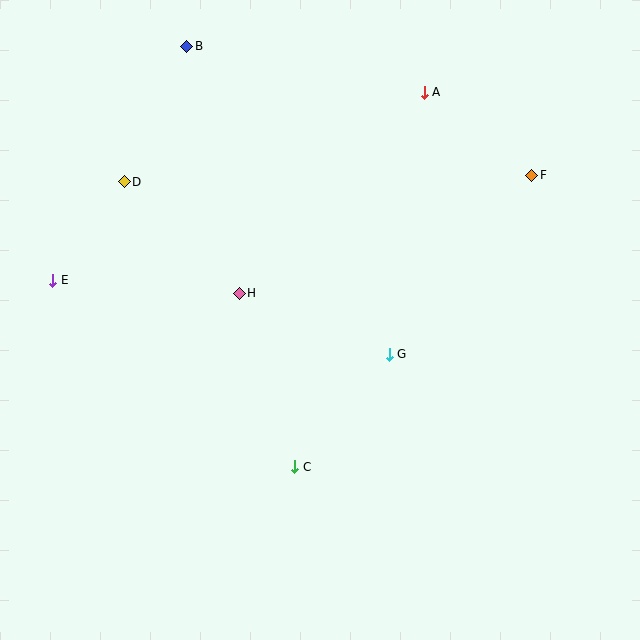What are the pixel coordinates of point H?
Point H is at (239, 293).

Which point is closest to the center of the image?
Point G at (389, 354) is closest to the center.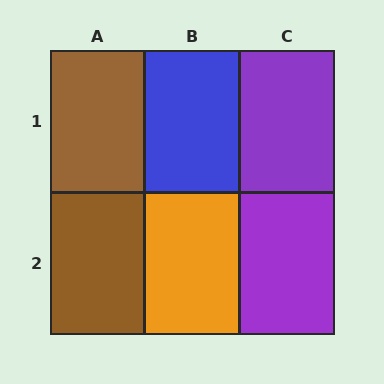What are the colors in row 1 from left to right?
Brown, blue, purple.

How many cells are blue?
1 cell is blue.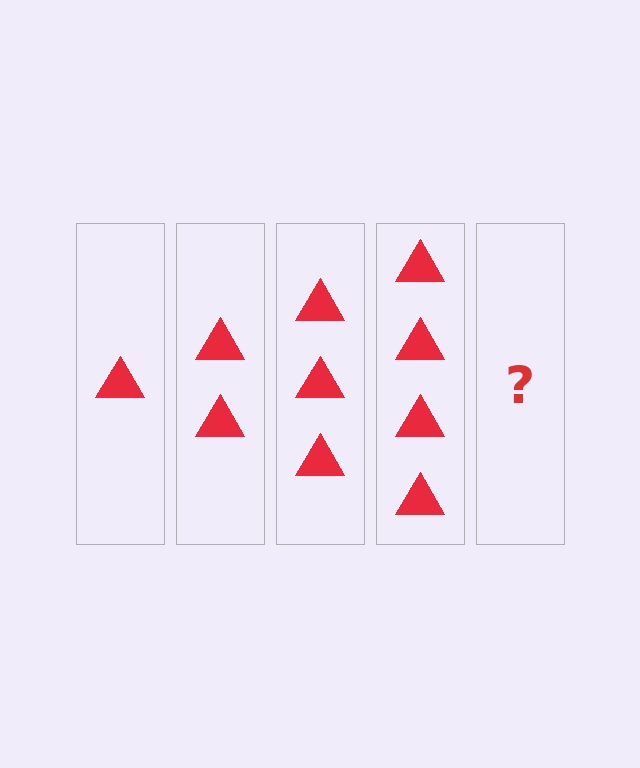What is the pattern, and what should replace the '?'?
The pattern is that each step adds one more triangle. The '?' should be 5 triangles.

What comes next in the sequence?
The next element should be 5 triangles.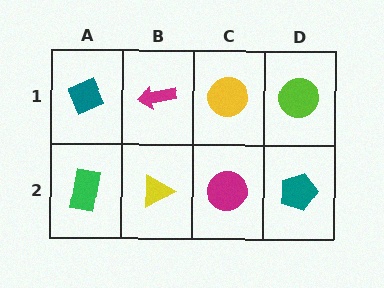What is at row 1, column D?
A lime circle.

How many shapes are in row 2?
4 shapes.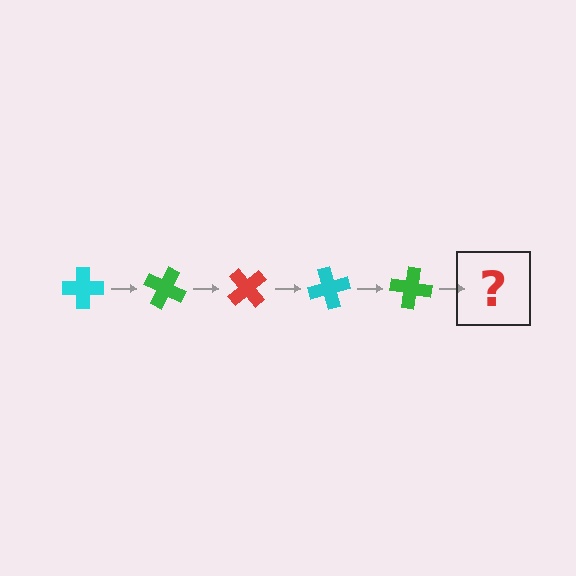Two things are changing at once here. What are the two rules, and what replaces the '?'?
The two rules are that it rotates 25 degrees each step and the color cycles through cyan, green, and red. The '?' should be a red cross, rotated 125 degrees from the start.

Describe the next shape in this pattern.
It should be a red cross, rotated 125 degrees from the start.